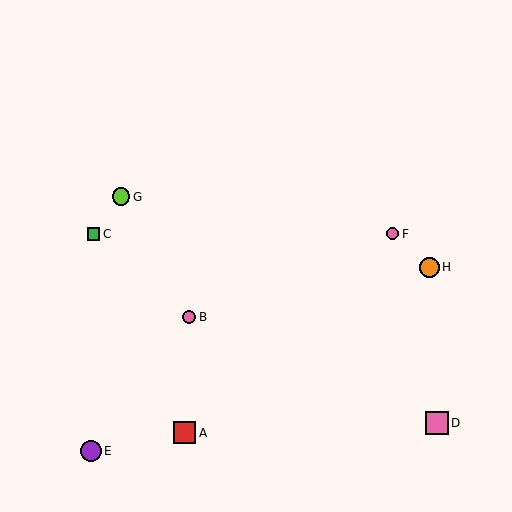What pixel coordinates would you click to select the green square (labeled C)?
Click at (94, 234) to select the green square C.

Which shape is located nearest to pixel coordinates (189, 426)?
The red square (labeled A) at (185, 433) is nearest to that location.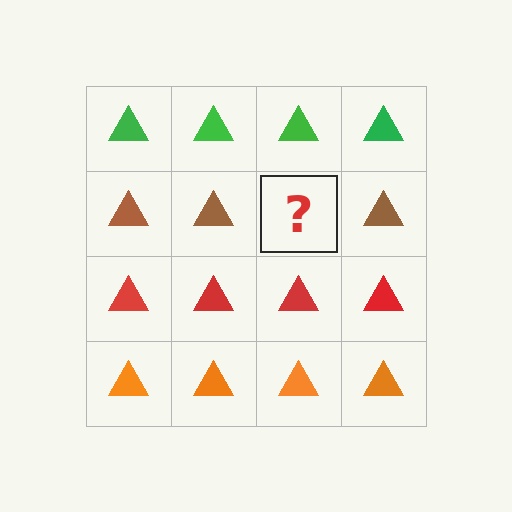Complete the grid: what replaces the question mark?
The question mark should be replaced with a brown triangle.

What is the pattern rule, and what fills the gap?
The rule is that each row has a consistent color. The gap should be filled with a brown triangle.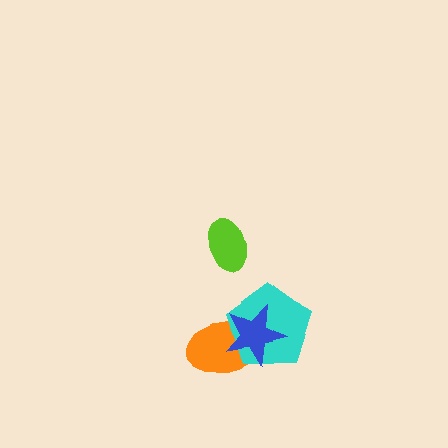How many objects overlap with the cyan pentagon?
2 objects overlap with the cyan pentagon.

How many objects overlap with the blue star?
2 objects overlap with the blue star.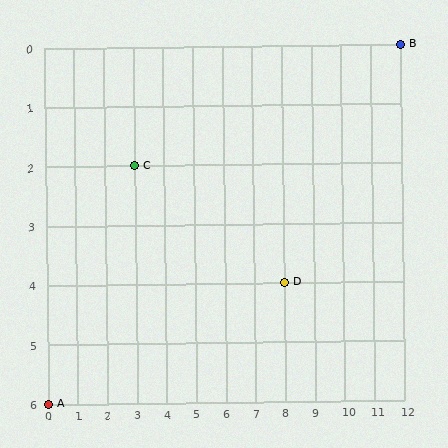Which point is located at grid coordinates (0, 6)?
Point A is at (0, 6).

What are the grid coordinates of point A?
Point A is at grid coordinates (0, 6).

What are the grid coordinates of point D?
Point D is at grid coordinates (8, 4).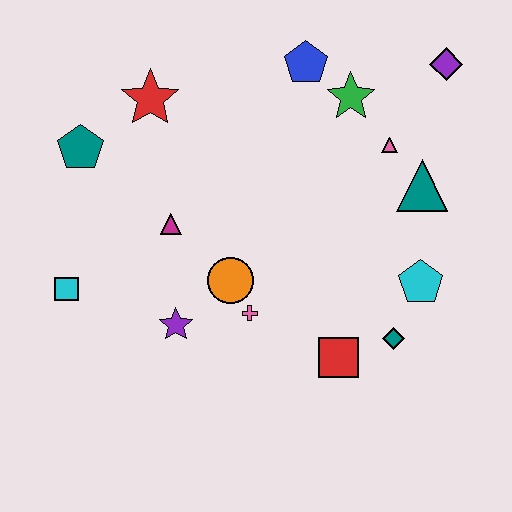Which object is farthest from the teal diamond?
The teal pentagon is farthest from the teal diamond.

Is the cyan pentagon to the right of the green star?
Yes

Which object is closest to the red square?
The teal diamond is closest to the red square.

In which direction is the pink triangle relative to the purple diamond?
The pink triangle is below the purple diamond.